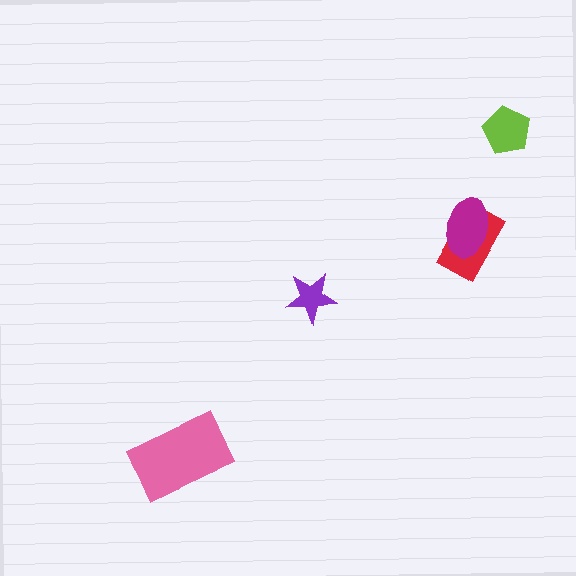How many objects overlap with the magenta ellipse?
1 object overlaps with the magenta ellipse.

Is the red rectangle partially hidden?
Yes, it is partially covered by another shape.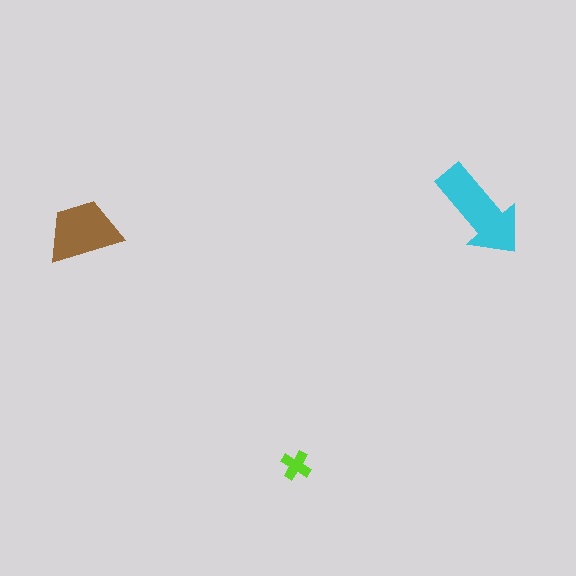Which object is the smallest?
The lime cross.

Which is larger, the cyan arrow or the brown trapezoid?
The cyan arrow.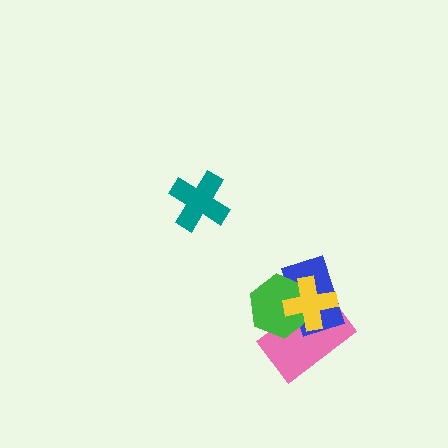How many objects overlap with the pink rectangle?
3 objects overlap with the pink rectangle.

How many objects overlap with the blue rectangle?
3 objects overlap with the blue rectangle.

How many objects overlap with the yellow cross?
3 objects overlap with the yellow cross.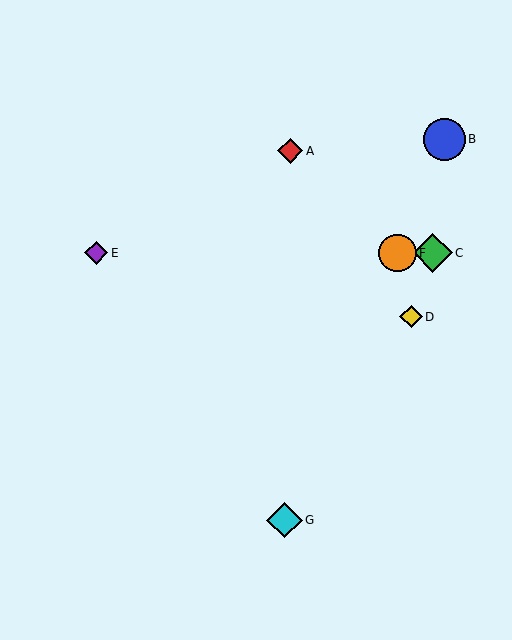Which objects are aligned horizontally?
Objects C, E, F are aligned horizontally.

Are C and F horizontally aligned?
Yes, both are at y≈253.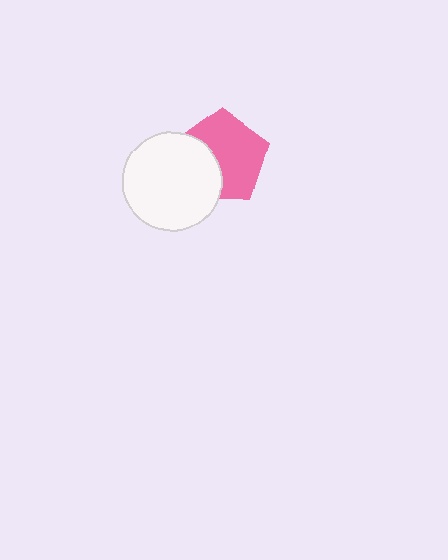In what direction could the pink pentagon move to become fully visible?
The pink pentagon could move toward the upper-right. That would shift it out from behind the white circle entirely.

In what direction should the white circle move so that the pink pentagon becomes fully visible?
The white circle should move toward the lower-left. That is the shortest direction to clear the overlap and leave the pink pentagon fully visible.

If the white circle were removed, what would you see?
You would see the complete pink pentagon.